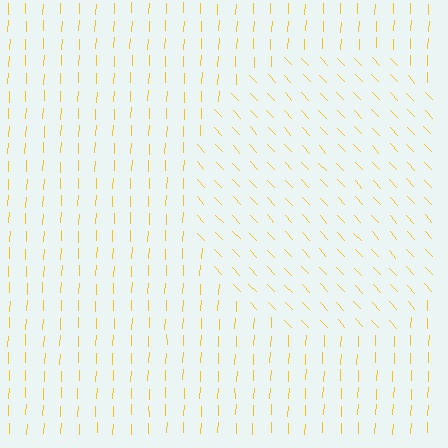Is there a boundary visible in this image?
Yes, there is a texture boundary formed by a change in line orientation.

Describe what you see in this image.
The image is filled with small yellow line segments. A circle region in the image has lines oriented differently from the surrounding lines, creating a visible texture boundary.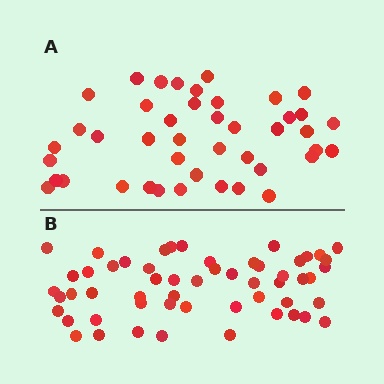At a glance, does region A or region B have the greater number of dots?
Region B (the bottom region) has more dots.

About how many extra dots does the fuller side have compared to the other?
Region B has roughly 12 or so more dots than region A.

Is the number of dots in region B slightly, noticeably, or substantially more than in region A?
Region B has noticeably more, but not dramatically so. The ratio is roughly 1.3 to 1.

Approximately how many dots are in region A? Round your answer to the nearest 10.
About 40 dots. (The exact count is 43, which rounds to 40.)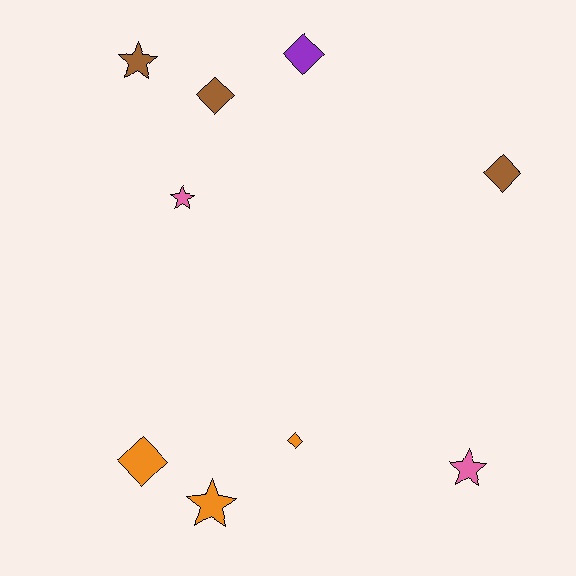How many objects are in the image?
There are 9 objects.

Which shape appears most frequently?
Diamond, with 5 objects.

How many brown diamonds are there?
There are 2 brown diamonds.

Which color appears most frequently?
Orange, with 3 objects.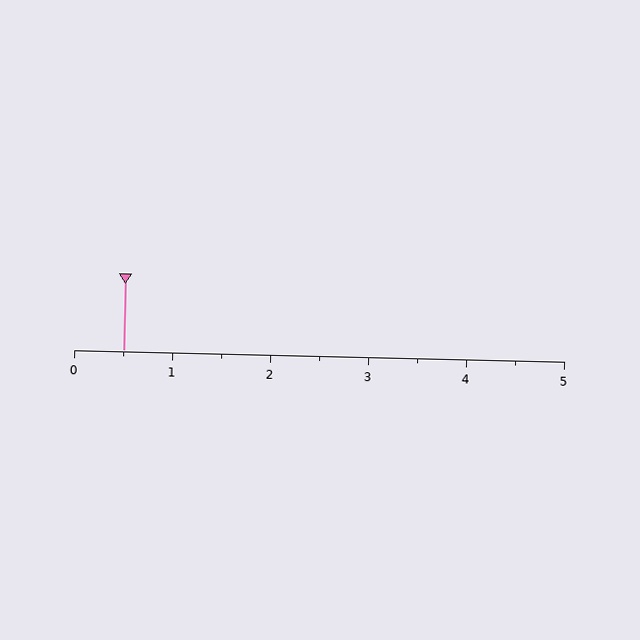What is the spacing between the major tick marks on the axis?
The major ticks are spaced 1 apart.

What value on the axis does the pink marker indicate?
The marker indicates approximately 0.5.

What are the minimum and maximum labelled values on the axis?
The axis runs from 0 to 5.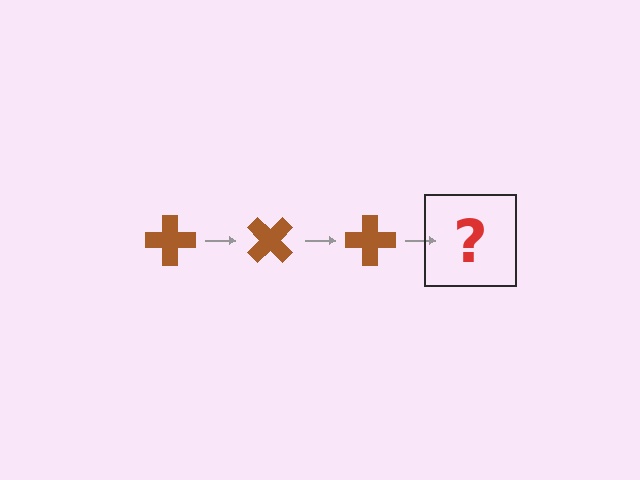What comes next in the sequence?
The next element should be a brown cross rotated 135 degrees.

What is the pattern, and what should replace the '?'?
The pattern is that the cross rotates 45 degrees each step. The '?' should be a brown cross rotated 135 degrees.